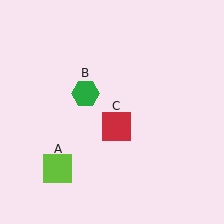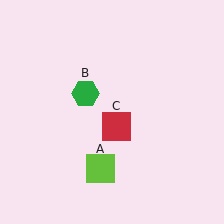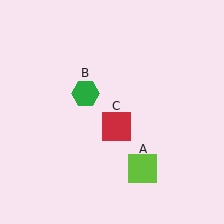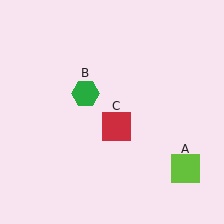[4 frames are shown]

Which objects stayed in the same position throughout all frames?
Green hexagon (object B) and red square (object C) remained stationary.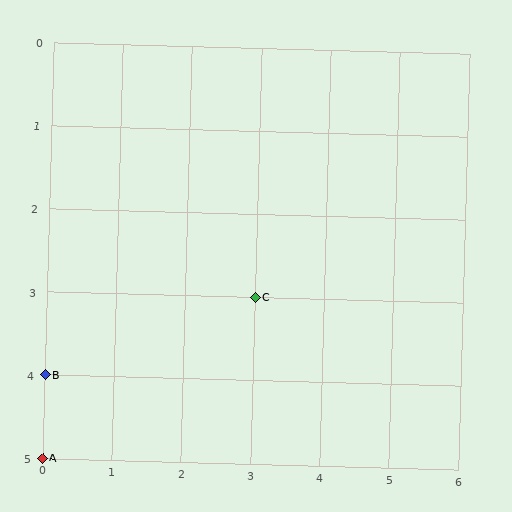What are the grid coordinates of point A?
Point A is at grid coordinates (0, 5).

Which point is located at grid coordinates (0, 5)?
Point A is at (0, 5).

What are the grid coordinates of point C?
Point C is at grid coordinates (3, 3).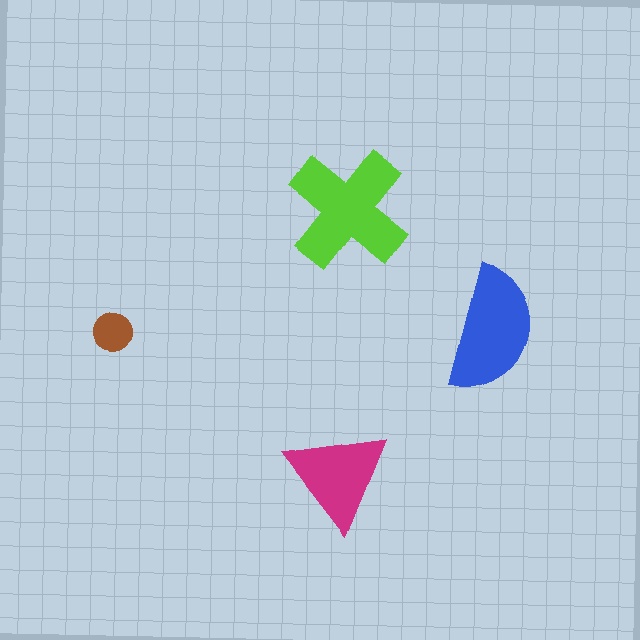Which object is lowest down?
The magenta triangle is bottommost.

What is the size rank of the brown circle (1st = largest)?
4th.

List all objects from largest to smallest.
The lime cross, the blue semicircle, the magenta triangle, the brown circle.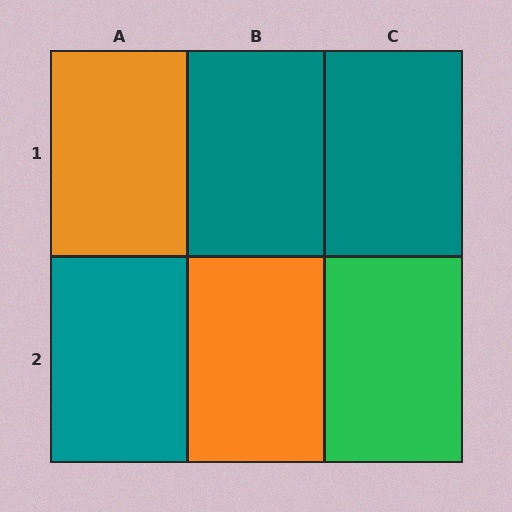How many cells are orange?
2 cells are orange.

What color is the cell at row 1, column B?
Teal.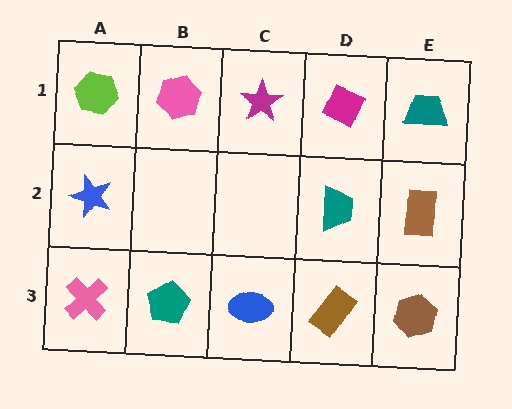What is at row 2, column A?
A blue star.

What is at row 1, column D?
A magenta diamond.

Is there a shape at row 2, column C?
No, that cell is empty.